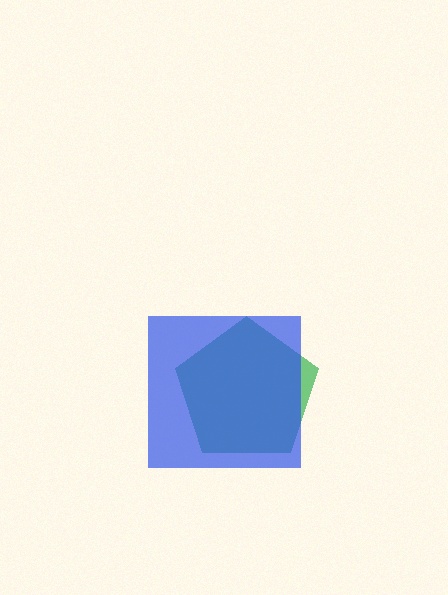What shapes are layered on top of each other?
The layered shapes are: a green pentagon, a blue square.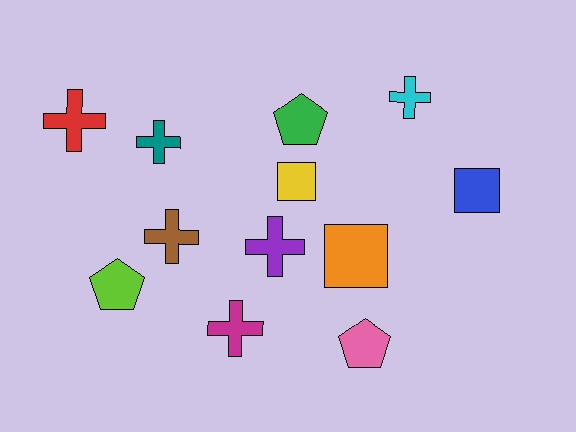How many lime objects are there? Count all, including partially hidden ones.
There is 1 lime object.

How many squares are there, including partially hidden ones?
There are 3 squares.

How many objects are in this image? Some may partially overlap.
There are 12 objects.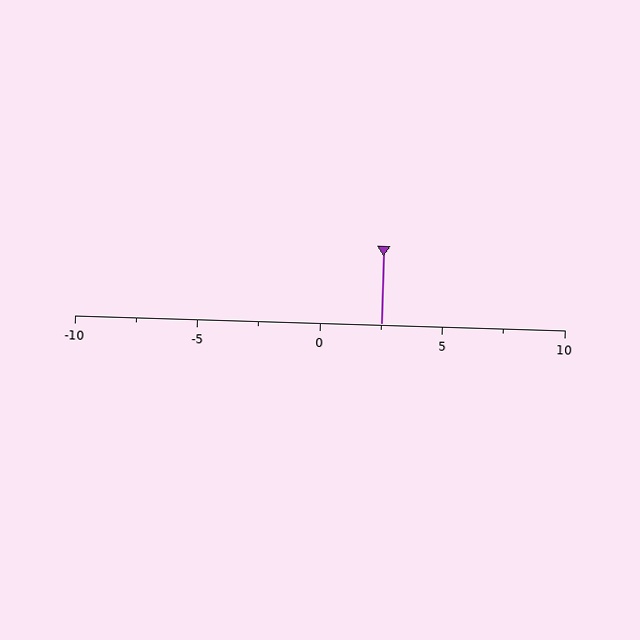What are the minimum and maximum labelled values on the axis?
The axis runs from -10 to 10.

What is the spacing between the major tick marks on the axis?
The major ticks are spaced 5 apart.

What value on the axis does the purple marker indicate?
The marker indicates approximately 2.5.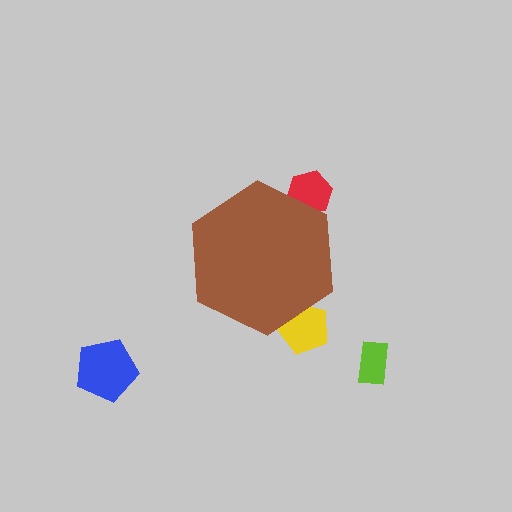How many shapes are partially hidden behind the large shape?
2 shapes are partially hidden.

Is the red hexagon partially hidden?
Yes, the red hexagon is partially hidden behind the brown hexagon.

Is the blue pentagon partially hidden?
No, the blue pentagon is fully visible.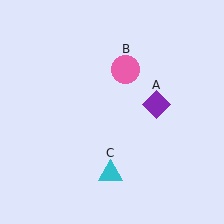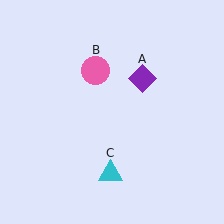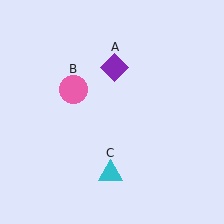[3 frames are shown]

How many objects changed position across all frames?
2 objects changed position: purple diamond (object A), pink circle (object B).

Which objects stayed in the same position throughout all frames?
Cyan triangle (object C) remained stationary.